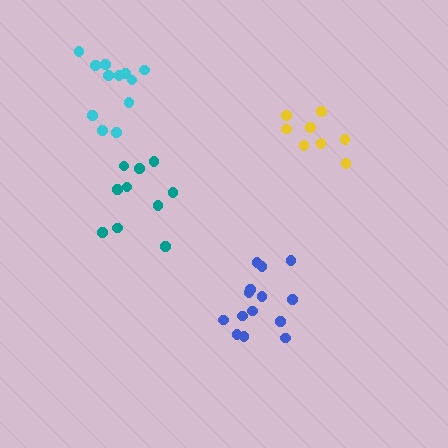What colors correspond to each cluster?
The clusters are colored: teal, blue, yellow, cyan.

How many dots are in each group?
Group 1: 10 dots, Group 2: 14 dots, Group 3: 8 dots, Group 4: 12 dots (44 total).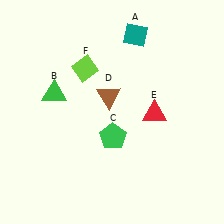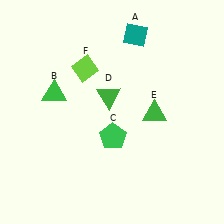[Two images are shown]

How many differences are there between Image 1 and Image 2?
There are 2 differences between the two images.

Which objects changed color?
D changed from brown to green. E changed from red to green.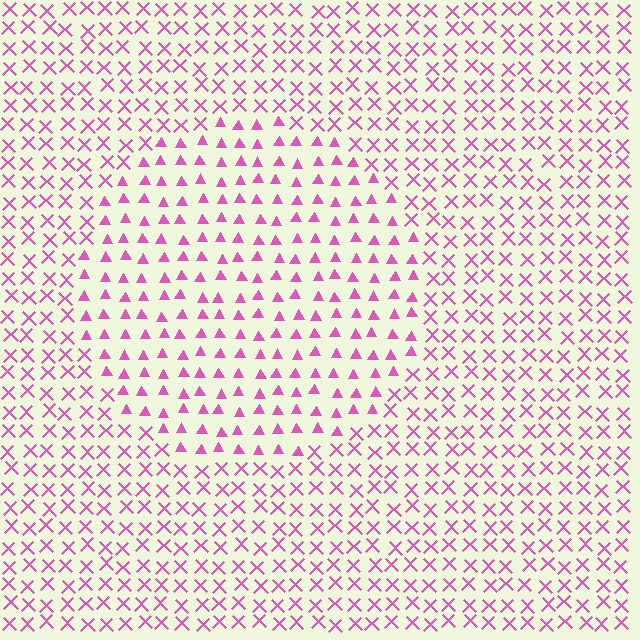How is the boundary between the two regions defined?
The boundary is defined by a change in element shape: triangles inside vs. X marks outside. All elements share the same color and spacing.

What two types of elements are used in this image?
The image uses triangles inside the circle region and X marks outside it.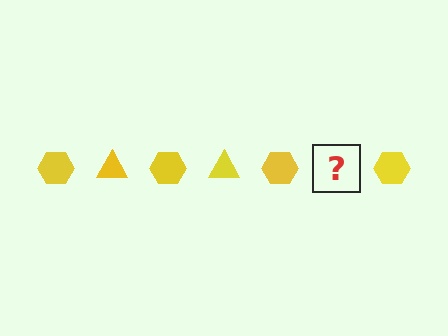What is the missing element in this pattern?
The missing element is a yellow triangle.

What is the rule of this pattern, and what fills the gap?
The rule is that the pattern cycles through hexagon, triangle shapes in yellow. The gap should be filled with a yellow triangle.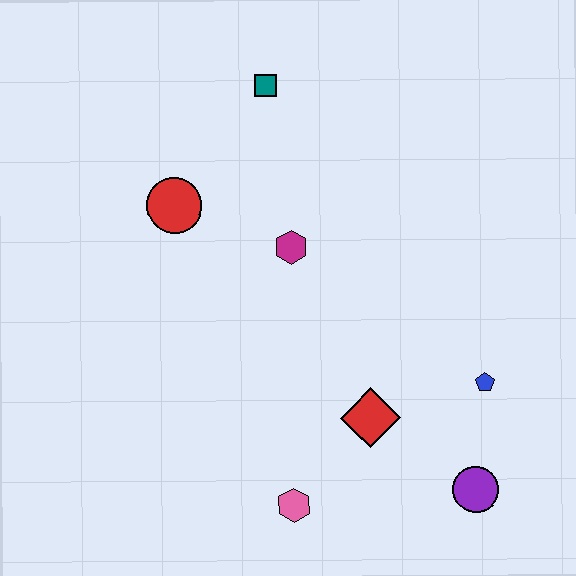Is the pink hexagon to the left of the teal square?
No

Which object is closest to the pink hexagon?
The red diamond is closest to the pink hexagon.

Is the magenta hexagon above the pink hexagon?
Yes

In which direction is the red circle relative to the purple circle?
The red circle is to the left of the purple circle.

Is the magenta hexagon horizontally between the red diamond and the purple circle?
No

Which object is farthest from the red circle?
The purple circle is farthest from the red circle.